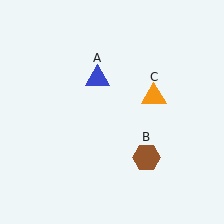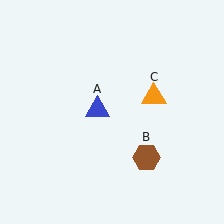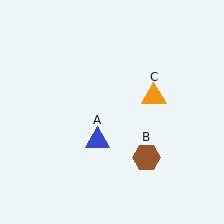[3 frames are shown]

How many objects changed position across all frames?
1 object changed position: blue triangle (object A).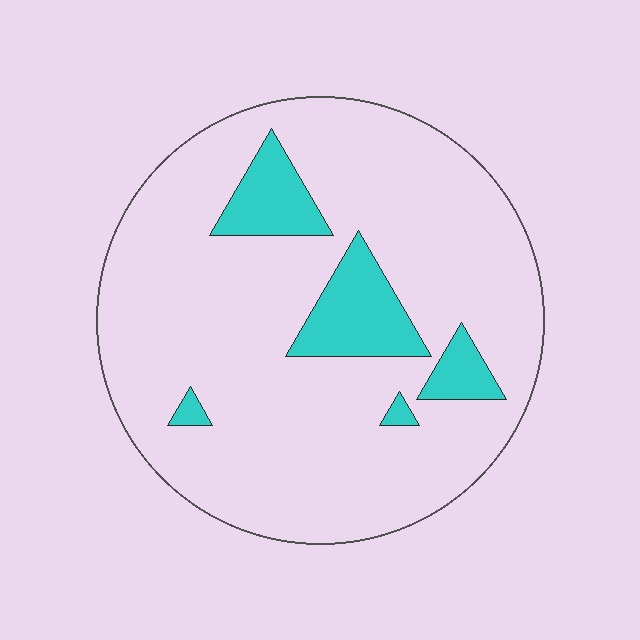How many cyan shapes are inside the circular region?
5.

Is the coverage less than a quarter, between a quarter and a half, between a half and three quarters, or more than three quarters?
Less than a quarter.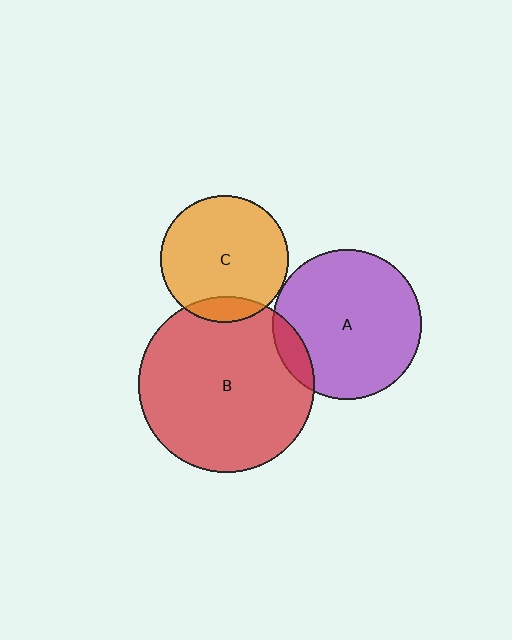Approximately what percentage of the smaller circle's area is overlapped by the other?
Approximately 10%.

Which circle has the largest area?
Circle B (red).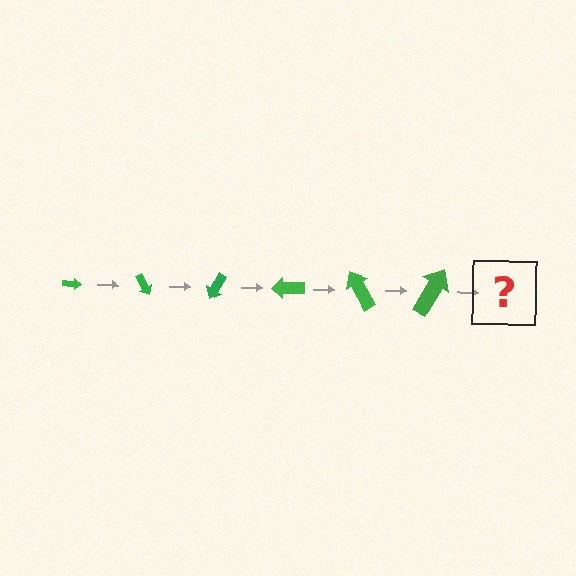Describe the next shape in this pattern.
It should be an arrow, larger than the previous one and rotated 360 degrees from the start.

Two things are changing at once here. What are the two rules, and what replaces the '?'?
The two rules are that the arrow grows larger each step and it rotates 60 degrees each step. The '?' should be an arrow, larger than the previous one and rotated 360 degrees from the start.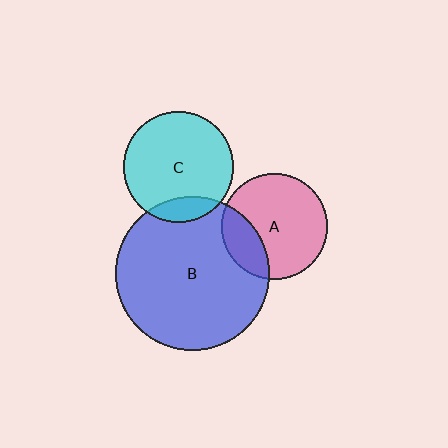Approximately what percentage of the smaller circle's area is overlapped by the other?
Approximately 25%.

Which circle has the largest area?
Circle B (blue).